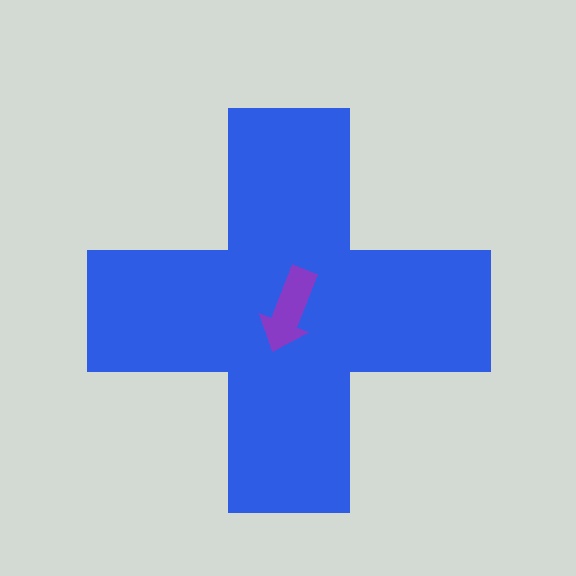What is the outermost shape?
The blue cross.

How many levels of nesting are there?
2.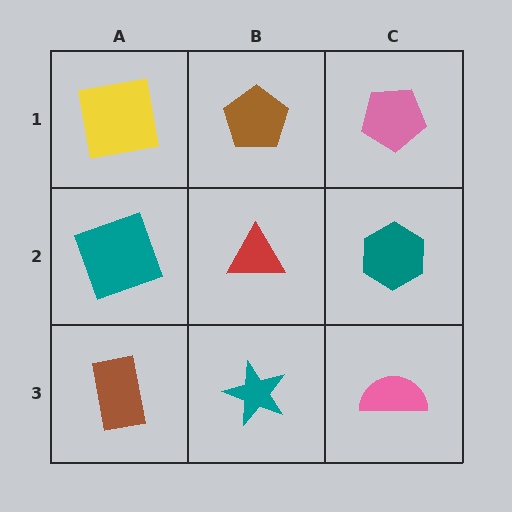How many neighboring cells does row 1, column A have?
2.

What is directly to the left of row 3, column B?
A brown rectangle.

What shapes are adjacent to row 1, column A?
A teal square (row 2, column A), a brown pentagon (row 1, column B).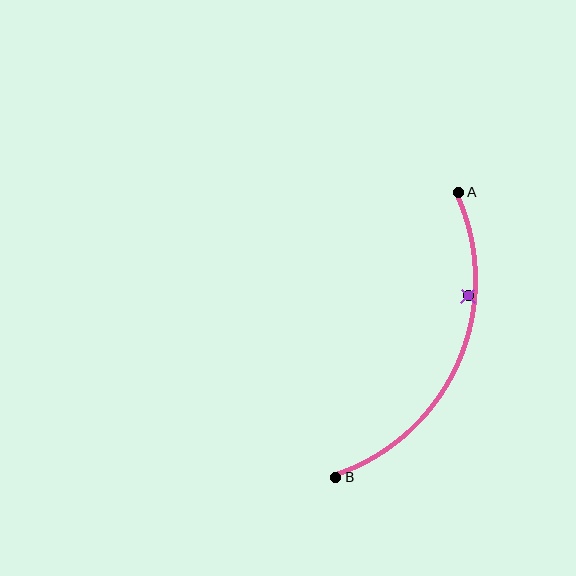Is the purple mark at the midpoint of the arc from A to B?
No — the purple mark does not lie on the arc at all. It sits slightly inside the curve.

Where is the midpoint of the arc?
The arc midpoint is the point on the curve farthest from the straight line joining A and B. It sits to the right of that line.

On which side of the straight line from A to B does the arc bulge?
The arc bulges to the right of the straight line connecting A and B.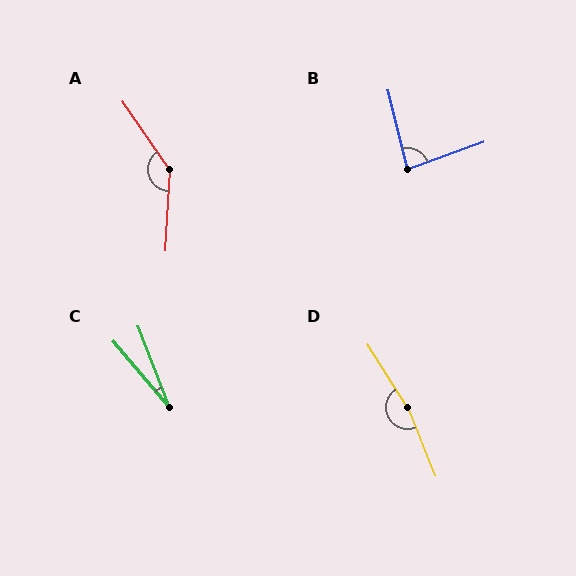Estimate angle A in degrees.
Approximately 142 degrees.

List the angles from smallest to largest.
C (19°), B (84°), A (142°), D (169°).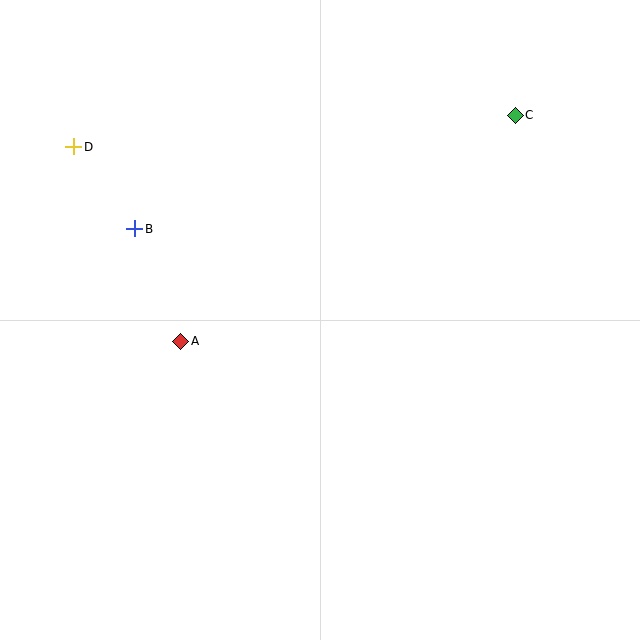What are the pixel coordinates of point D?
Point D is at (74, 147).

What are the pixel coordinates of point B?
Point B is at (135, 229).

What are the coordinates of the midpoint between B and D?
The midpoint between B and D is at (104, 188).